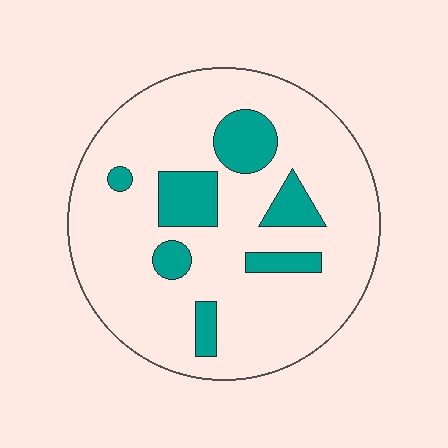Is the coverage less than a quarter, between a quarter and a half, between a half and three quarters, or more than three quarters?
Less than a quarter.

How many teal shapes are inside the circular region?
7.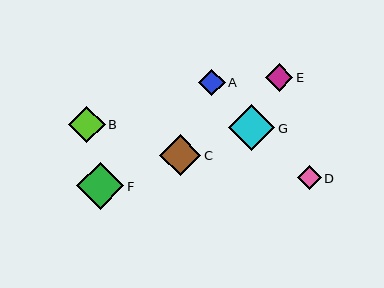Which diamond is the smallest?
Diamond D is the smallest with a size of approximately 24 pixels.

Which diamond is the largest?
Diamond F is the largest with a size of approximately 47 pixels.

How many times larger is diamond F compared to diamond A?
Diamond F is approximately 1.8 times the size of diamond A.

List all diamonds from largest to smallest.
From largest to smallest: F, G, C, B, E, A, D.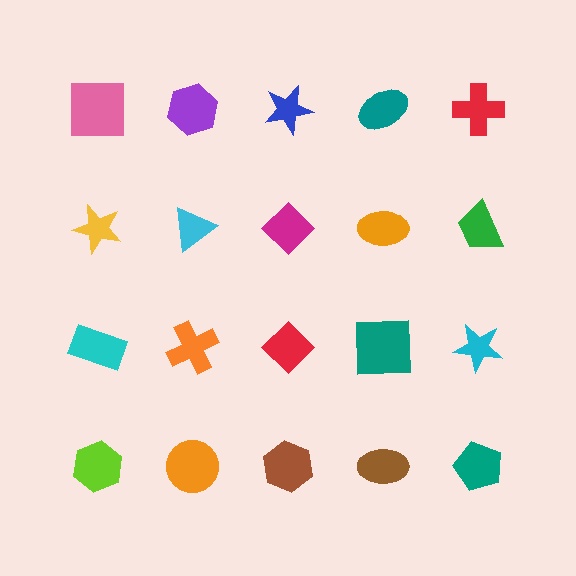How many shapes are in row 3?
5 shapes.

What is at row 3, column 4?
A teal square.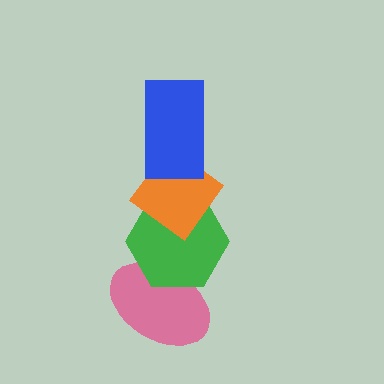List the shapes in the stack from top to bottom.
From top to bottom: the blue rectangle, the orange diamond, the green hexagon, the pink ellipse.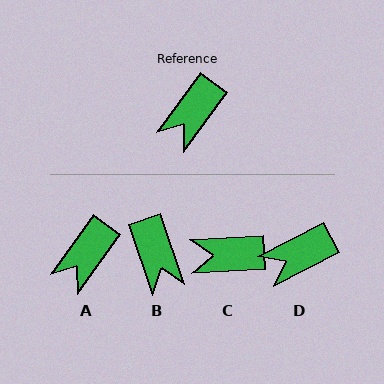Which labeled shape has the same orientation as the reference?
A.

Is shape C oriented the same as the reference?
No, it is off by about 51 degrees.